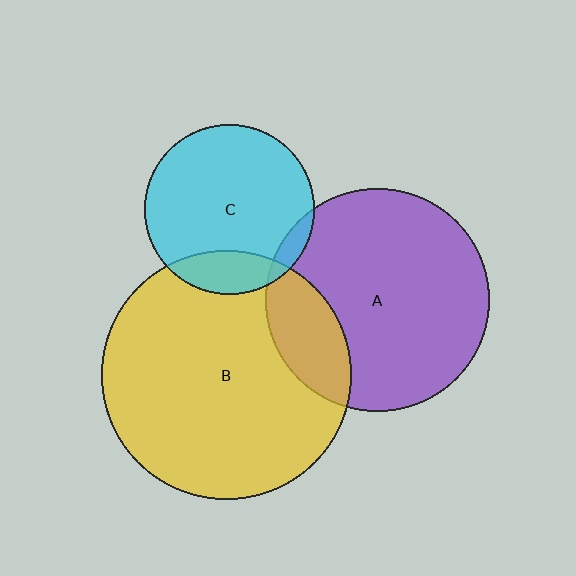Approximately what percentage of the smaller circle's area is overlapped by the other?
Approximately 15%.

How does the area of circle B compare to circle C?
Approximately 2.2 times.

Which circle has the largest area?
Circle B (yellow).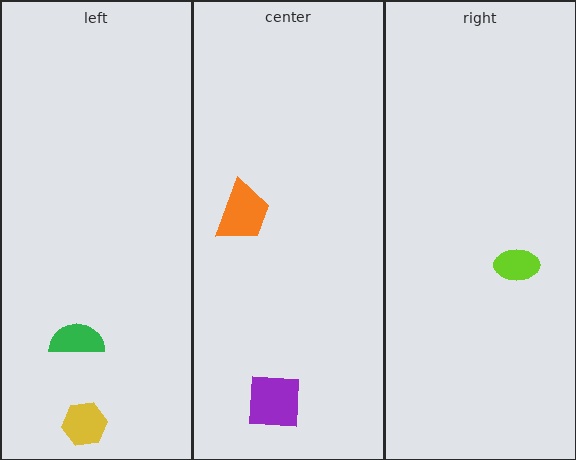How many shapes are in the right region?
1.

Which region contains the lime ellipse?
The right region.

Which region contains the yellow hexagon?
The left region.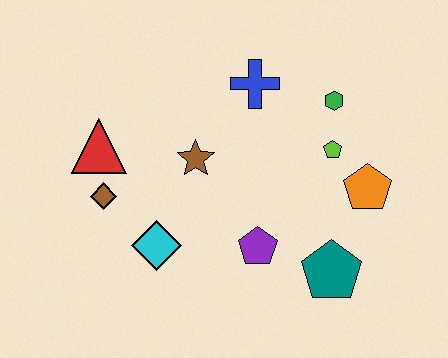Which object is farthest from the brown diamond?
The orange pentagon is farthest from the brown diamond.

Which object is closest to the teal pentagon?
The purple pentagon is closest to the teal pentagon.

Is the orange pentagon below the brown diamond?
No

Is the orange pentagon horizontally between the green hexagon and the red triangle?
No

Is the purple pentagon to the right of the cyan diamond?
Yes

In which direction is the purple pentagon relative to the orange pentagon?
The purple pentagon is to the left of the orange pentagon.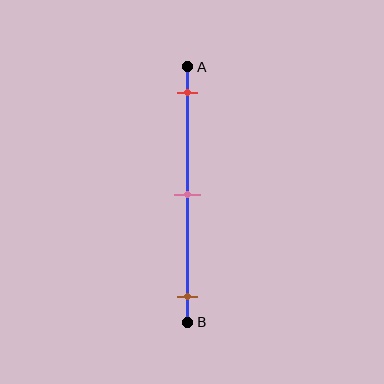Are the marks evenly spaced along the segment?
Yes, the marks are approximately evenly spaced.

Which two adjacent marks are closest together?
The red and pink marks are the closest adjacent pair.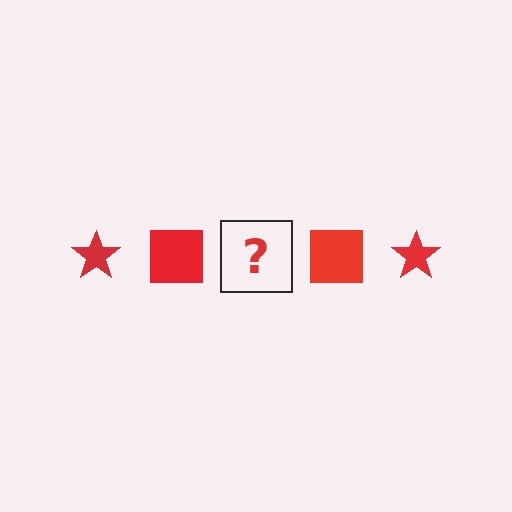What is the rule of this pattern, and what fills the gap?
The rule is that the pattern cycles through star, square shapes in red. The gap should be filled with a red star.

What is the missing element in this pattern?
The missing element is a red star.